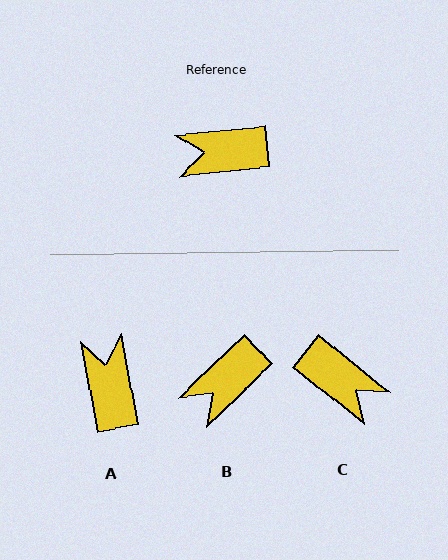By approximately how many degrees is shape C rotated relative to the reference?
Approximately 135 degrees counter-clockwise.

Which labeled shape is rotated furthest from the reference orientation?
C, about 135 degrees away.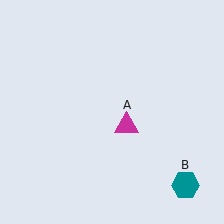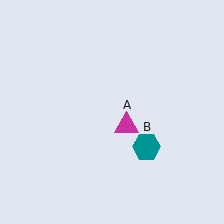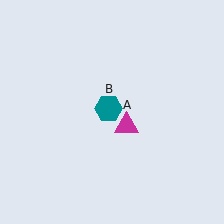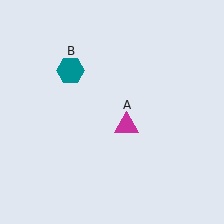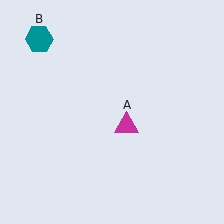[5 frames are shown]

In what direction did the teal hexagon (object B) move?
The teal hexagon (object B) moved up and to the left.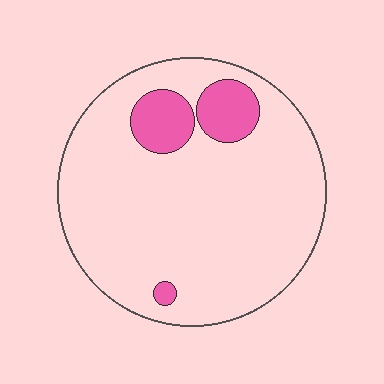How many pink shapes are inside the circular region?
3.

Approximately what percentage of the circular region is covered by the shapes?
Approximately 10%.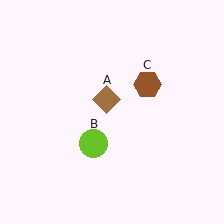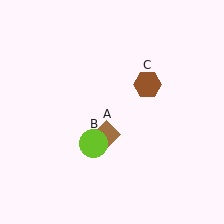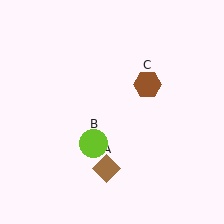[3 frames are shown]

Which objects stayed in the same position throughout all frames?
Lime circle (object B) and brown hexagon (object C) remained stationary.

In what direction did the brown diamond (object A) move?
The brown diamond (object A) moved down.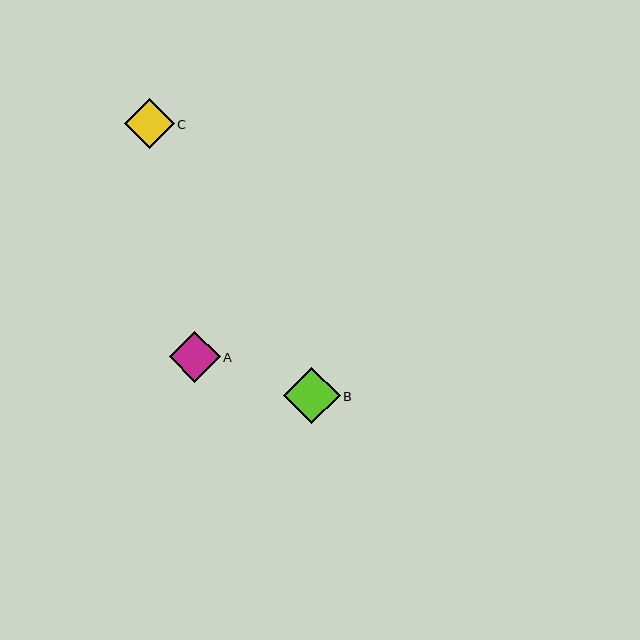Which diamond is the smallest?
Diamond C is the smallest with a size of approximately 50 pixels.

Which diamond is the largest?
Diamond B is the largest with a size of approximately 56 pixels.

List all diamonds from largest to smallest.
From largest to smallest: B, A, C.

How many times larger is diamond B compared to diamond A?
Diamond B is approximately 1.1 times the size of diamond A.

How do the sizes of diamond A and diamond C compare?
Diamond A and diamond C are approximately the same size.